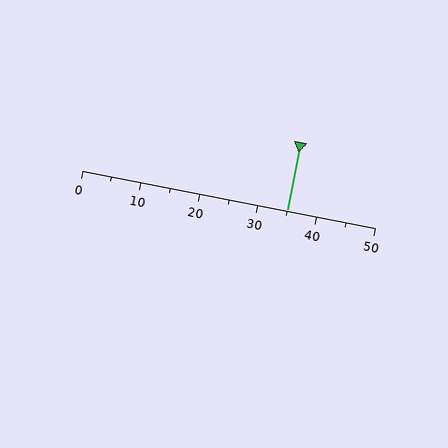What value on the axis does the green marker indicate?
The marker indicates approximately 35.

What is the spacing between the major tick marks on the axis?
The major ticks are spaced 10 apart.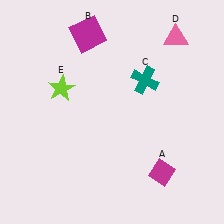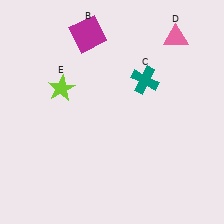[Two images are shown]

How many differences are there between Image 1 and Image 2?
There is 1 difference between the two images.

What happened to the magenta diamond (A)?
The magenta diamond (A) was removed in Image 2. It was in the bottom-right area of Image 1.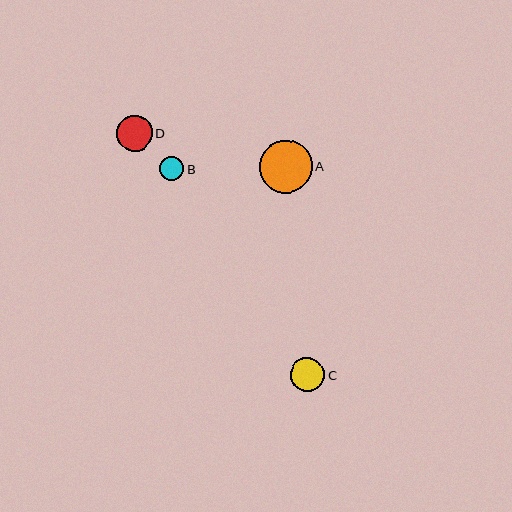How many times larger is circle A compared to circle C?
Circle A is approximately 1.5 times the size of circle C.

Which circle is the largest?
Circle A is the largest with a size of approximately 53 pixels.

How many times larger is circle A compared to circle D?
Circle A is approximately 1.5 times the size of circle D.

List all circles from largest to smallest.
From largest to smallest: A, D, C, B.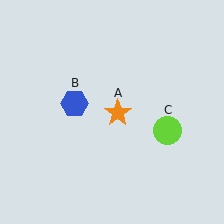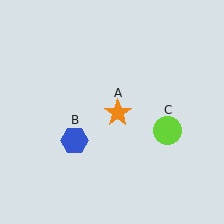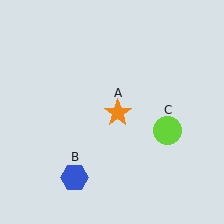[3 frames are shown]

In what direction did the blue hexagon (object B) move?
The blue hexagon (object B) moved down.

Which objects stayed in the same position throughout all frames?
Orange star (object A) and lime circle (object C) remained stationary.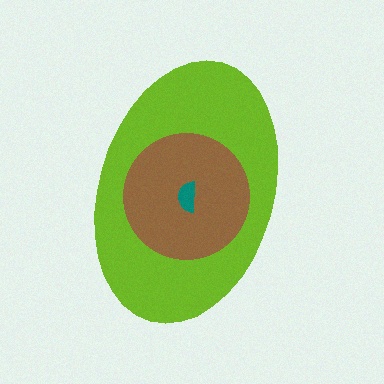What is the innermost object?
The teal semicircle.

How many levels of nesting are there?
3.